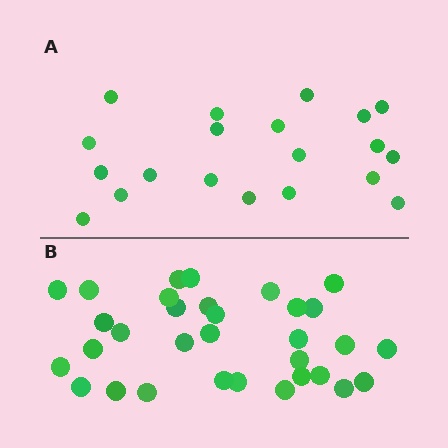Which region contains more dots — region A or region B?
Region B (the bottom region) has more dots.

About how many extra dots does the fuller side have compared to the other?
Region B has roughly 12 or so more dots than region A.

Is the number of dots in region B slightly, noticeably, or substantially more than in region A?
Region B has substantially more. The ratio is roughly 1.6 to 1.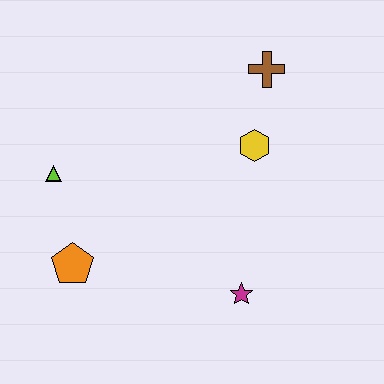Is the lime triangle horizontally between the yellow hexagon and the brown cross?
No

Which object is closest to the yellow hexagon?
The brown cross is closest to the yellow hexagon.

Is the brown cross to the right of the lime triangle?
Yes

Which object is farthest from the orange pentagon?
The brown cross is farthest from the orange pentagon.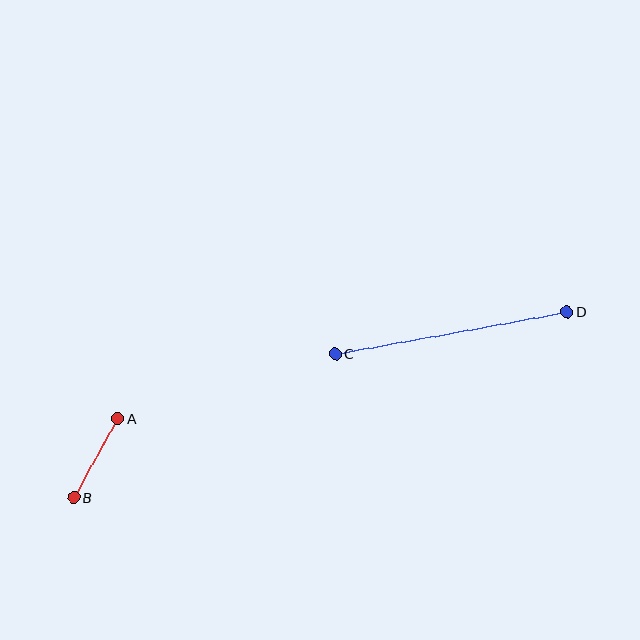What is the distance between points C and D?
The distance is approximately 236 pixels.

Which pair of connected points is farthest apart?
Points C and D are farthest apart.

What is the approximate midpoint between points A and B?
The midpoint is at approximately (96, 458) pixels.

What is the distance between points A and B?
The distance is approximately 90 pixels.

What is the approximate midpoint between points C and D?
The midpoint is at approximately (451, 333) pixels.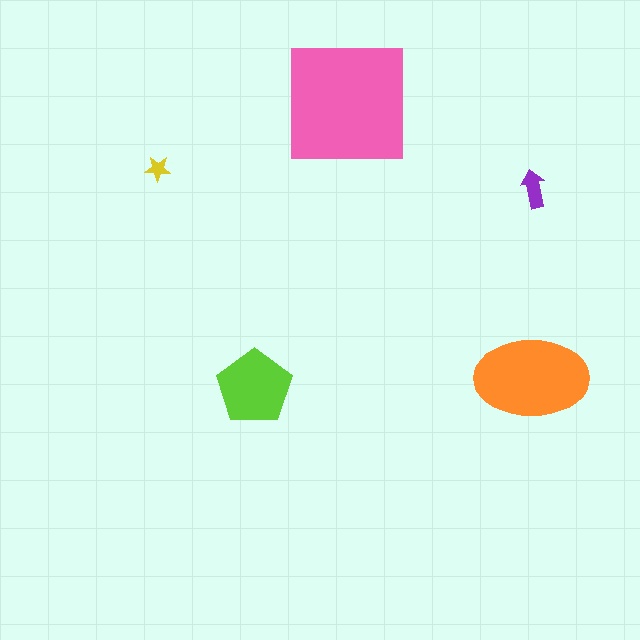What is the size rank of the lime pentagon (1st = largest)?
3rd.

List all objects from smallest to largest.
The yellow star, the purple arrow, the lime pentagon, the orange ellipse, the pink square.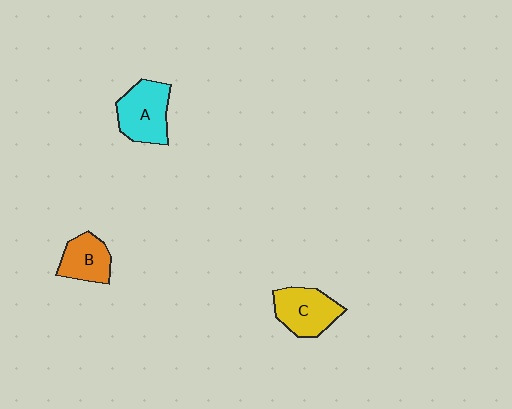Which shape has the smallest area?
Shape B (orange).